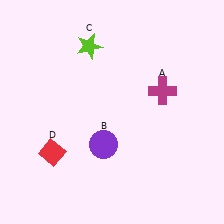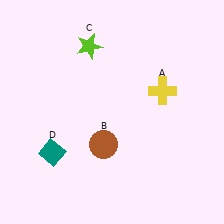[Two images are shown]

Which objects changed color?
A changed from magenta to yellow. B changed from purple to brown. D changed from red to teal.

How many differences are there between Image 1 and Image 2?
There are 3 differences between the two images.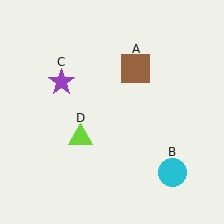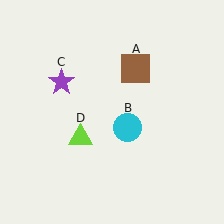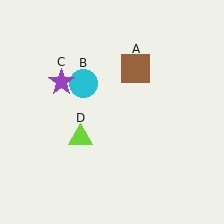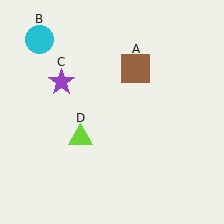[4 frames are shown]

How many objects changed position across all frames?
1 object changed position: cyan circle (object B).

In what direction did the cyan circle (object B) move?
The cyan circle (object B) moved up and to the left.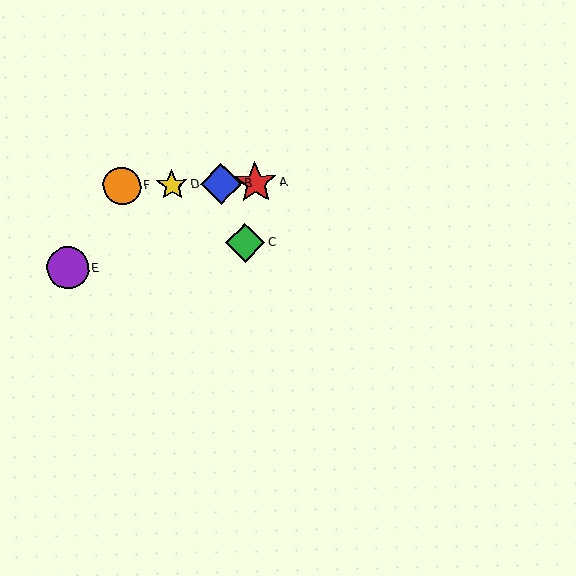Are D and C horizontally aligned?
No, D is at y≈185 and C is at y≈243.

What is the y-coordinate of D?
Object D is at y≈185.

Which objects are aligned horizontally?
Objects A, B, D, F are aligned horizontally.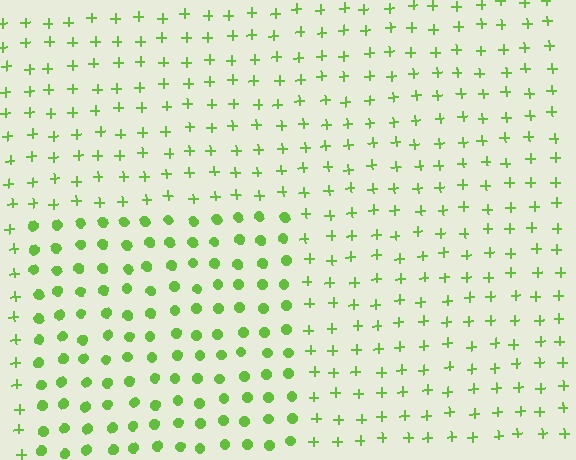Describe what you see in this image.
The image is filled with small lime elements arranged in a uniform grid. A rectangle-shaped region contains circles, while the surrounding area contains plus signs. The boundary is defined purely by the change in element shape.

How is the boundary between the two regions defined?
The boundary is defined by a change in element shape: circles inside vs. plus signs outside. All elements share the same color and spacing.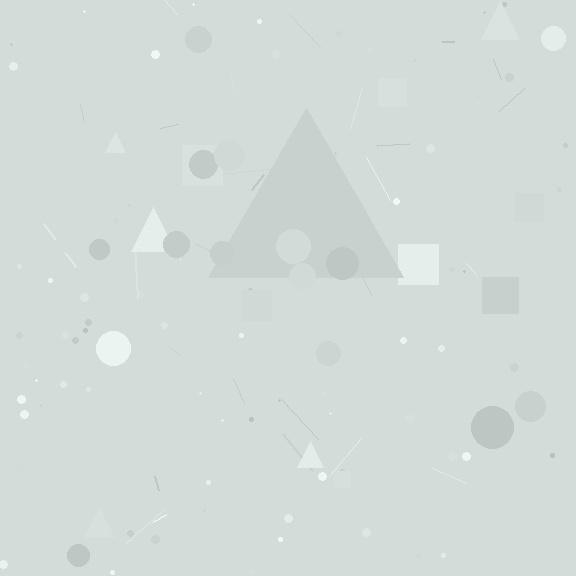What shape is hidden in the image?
A triangle is hidden in the image.